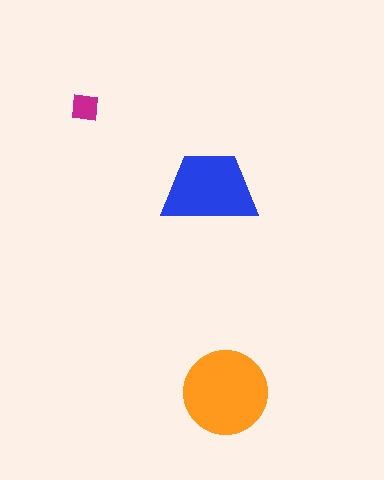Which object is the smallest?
The magenta square.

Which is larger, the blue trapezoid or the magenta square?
The blue trapezoid.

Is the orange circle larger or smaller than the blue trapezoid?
Larger.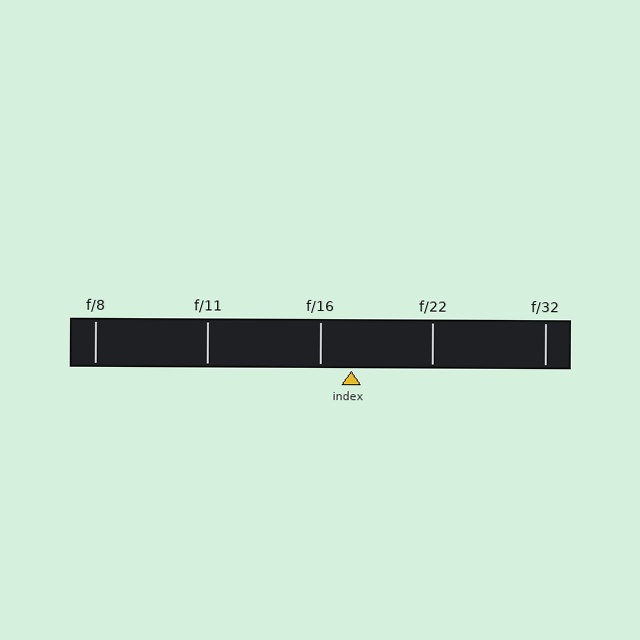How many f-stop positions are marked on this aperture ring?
There are 5 f-stop positions marked.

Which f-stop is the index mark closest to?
The index mark is closest to f/16.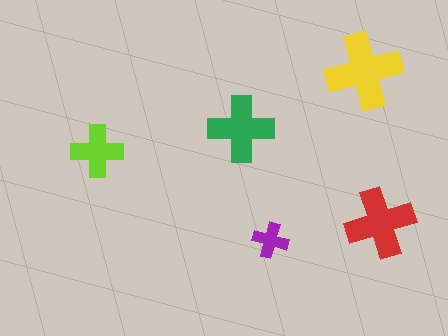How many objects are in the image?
There are 5 objects in the image.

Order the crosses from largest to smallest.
the yellow one, the red one, the green one, the lime one, the purple one.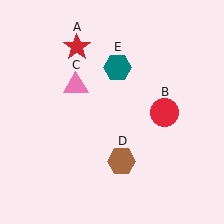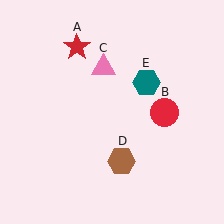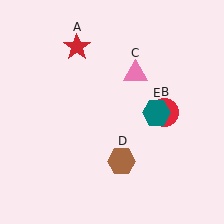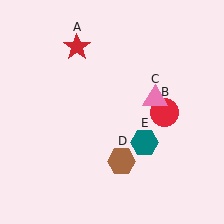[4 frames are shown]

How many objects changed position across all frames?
2 objects changed position: pink triangle (object C), teal hexagon (object E).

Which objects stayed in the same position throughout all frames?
Red star (object A) and red circle (object B) and brown hexagon (object D) remained stationary.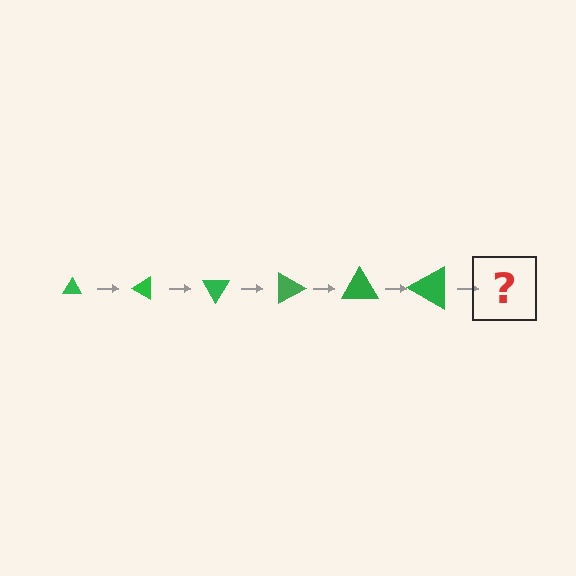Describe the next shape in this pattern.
It should be a triangle, larger than the previous one and rotated 180 degrees from the start.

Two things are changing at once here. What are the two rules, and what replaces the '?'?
The two rules are that the triangle grows larger each step and it rotates 30 degrees each step. The '?' should be a triangle, larger than the previous one and rotated 180 degrees from the start.